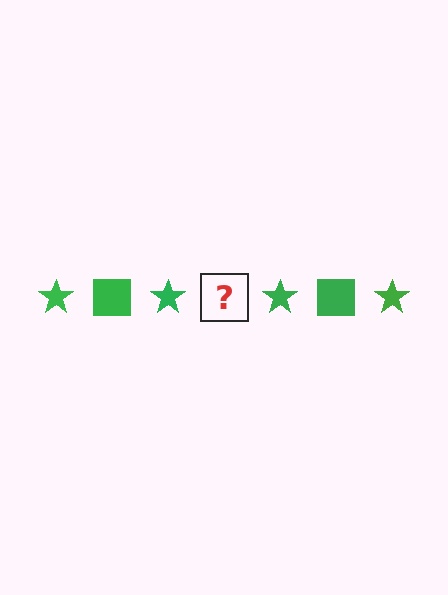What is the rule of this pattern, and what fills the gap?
The rule is that the pattern cycles through star, square shapes in green. The gap should be filled with a green square.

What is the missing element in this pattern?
The missing element is a green square.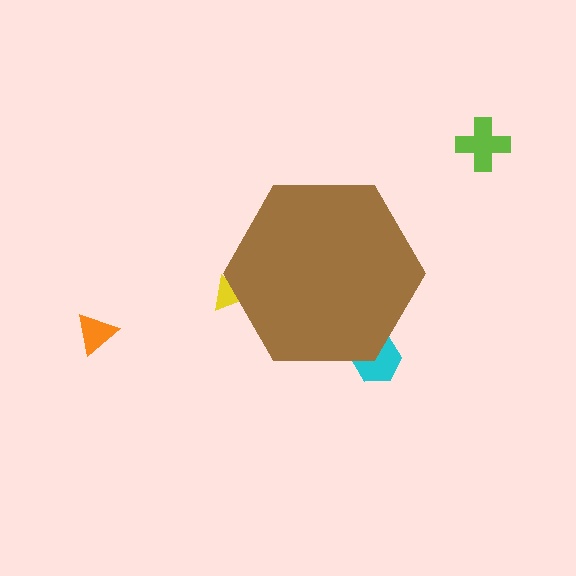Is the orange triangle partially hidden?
No, the orange triangle is fully visible.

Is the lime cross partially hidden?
No, the lime cross is fully visible.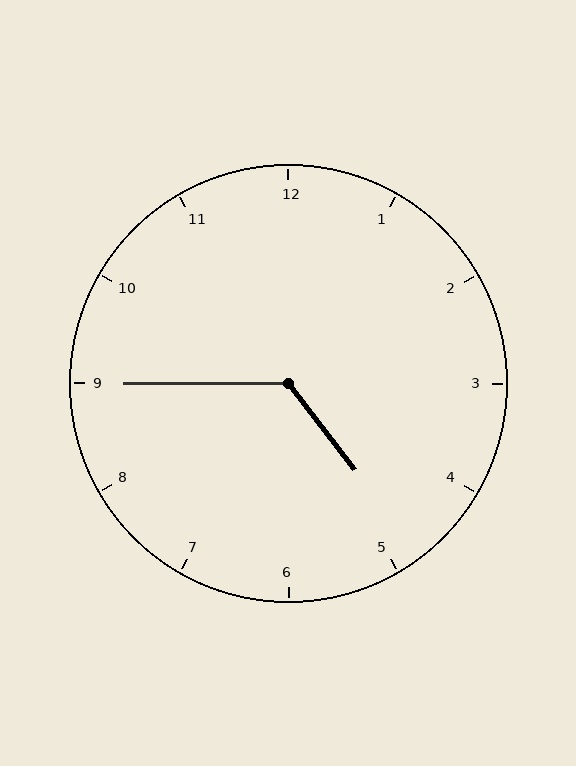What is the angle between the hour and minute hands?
Approximately 128 degrees.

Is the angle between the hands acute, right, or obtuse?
It is obtuse.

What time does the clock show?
4:45.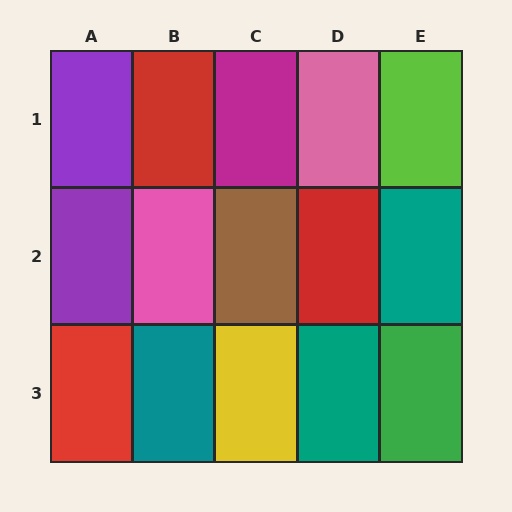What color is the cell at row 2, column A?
Purple.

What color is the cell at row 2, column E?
Teal.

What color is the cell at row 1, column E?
Lime.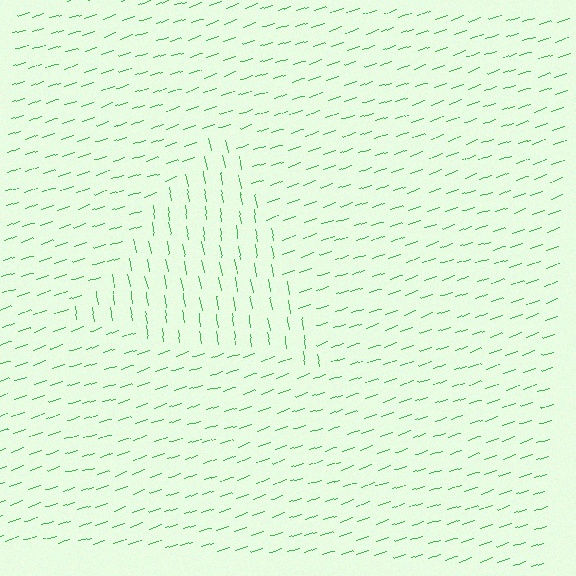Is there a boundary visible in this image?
Yes, there is a texture boundary formed by a change in line orientation.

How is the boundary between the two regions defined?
The boundary is defined purely by a change in line orientation (approximately 82 degrees difference). All lines are the same color and thickness.